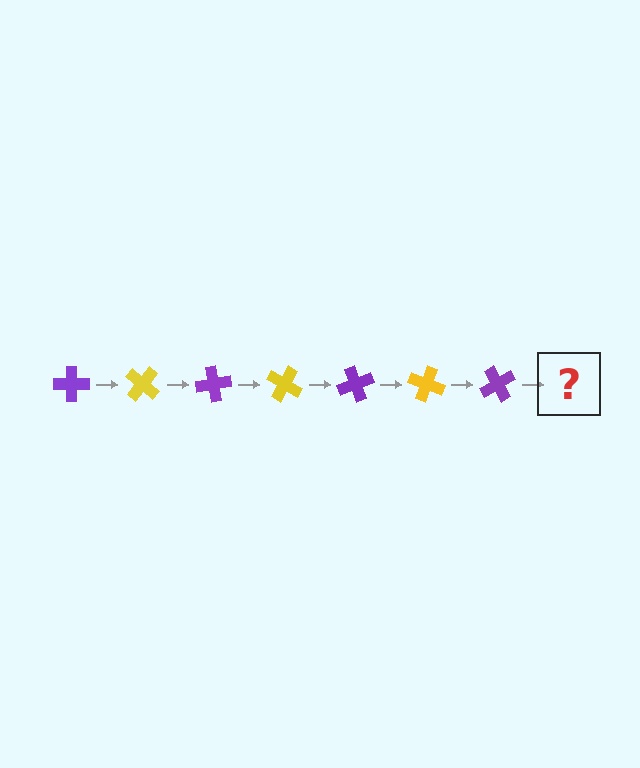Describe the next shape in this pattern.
It should be a yellow cross, rotated 280 degrees from the start.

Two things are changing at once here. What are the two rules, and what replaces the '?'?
The two rules are that it rotates 40 degrees each step and the color cycles through purple and yellow. The '?' should be a yellow cross, rotated 280 degrees from the start.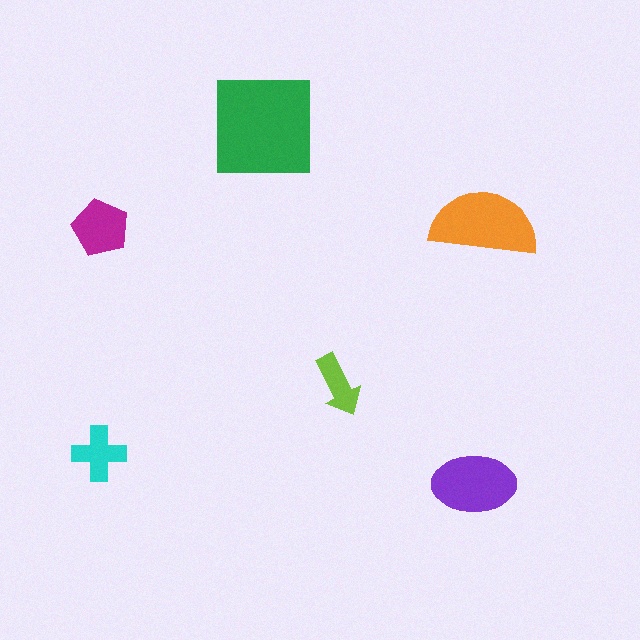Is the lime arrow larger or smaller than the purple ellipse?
Smaller.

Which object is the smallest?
The lime arrow.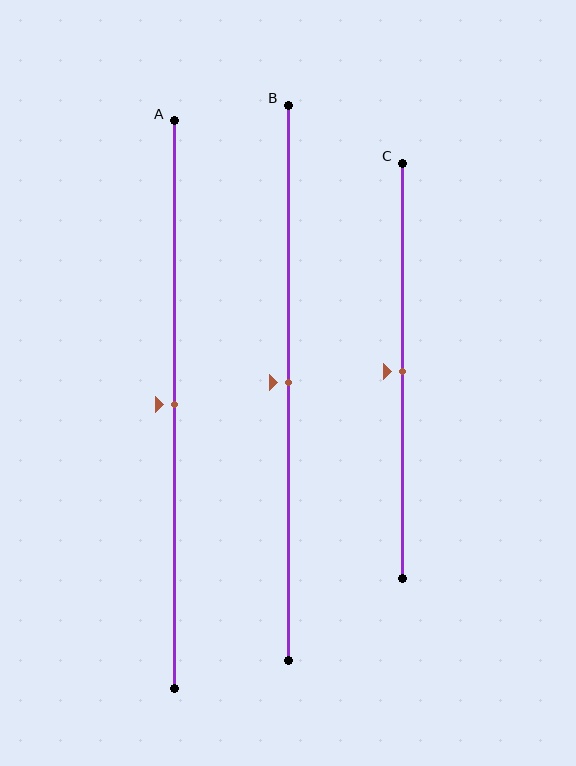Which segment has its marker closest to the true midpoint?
Segment A has its marker closest to the true midpoint.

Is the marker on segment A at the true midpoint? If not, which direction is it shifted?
Yes, the marker on segment A is at the true midpoint.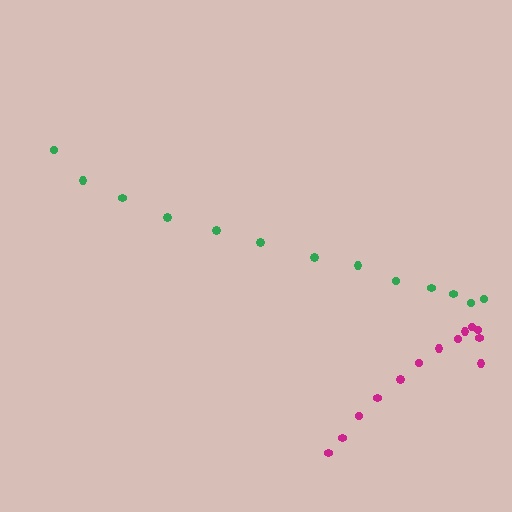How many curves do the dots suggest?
There are 2 distinct paths.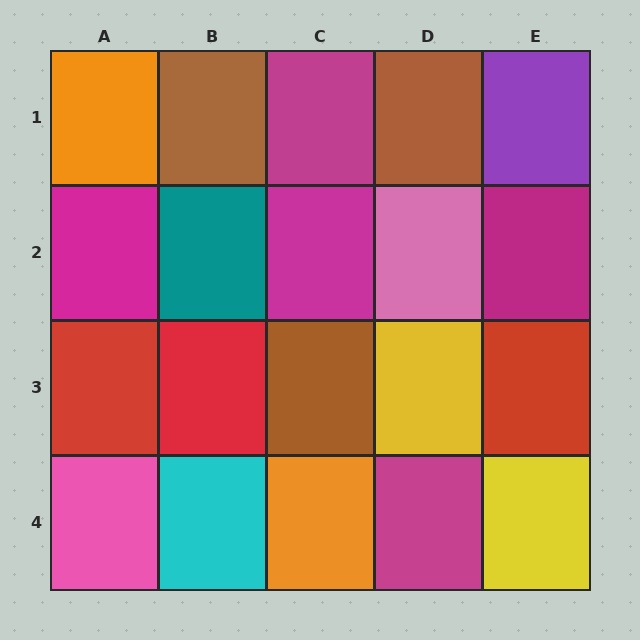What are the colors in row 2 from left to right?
Magenta, teal, magenta, pink, magenta.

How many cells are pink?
2 cells are pink.